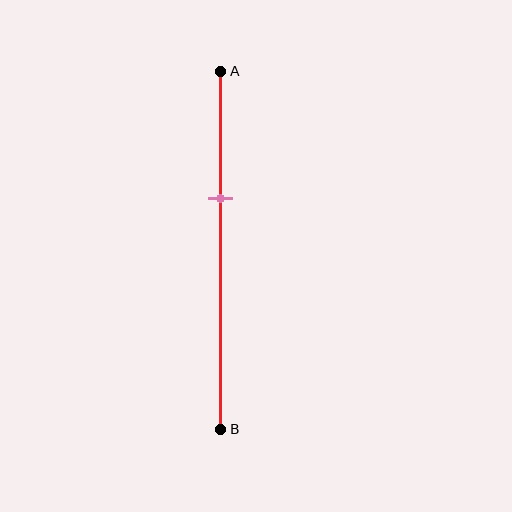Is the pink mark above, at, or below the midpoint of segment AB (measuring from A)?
The pink mark is above the midpoint of segment AB.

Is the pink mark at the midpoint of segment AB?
No, the mark is at about 35% from A, not at the 50% midpoint.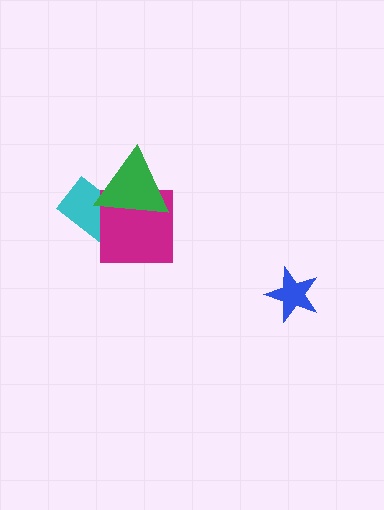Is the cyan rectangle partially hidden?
Yes, it is partially covered by another shape.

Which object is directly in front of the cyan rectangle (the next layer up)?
The magenta square is directly in front of the cyan rectangle.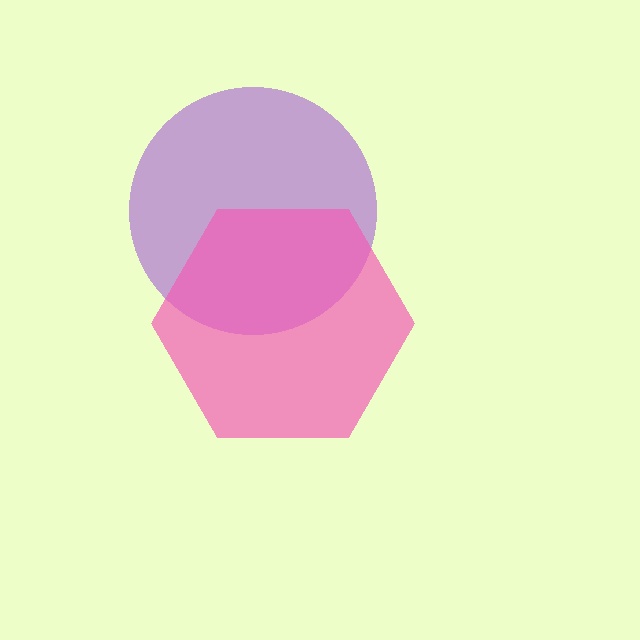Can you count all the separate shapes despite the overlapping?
Yes, there are 2 separate shapes.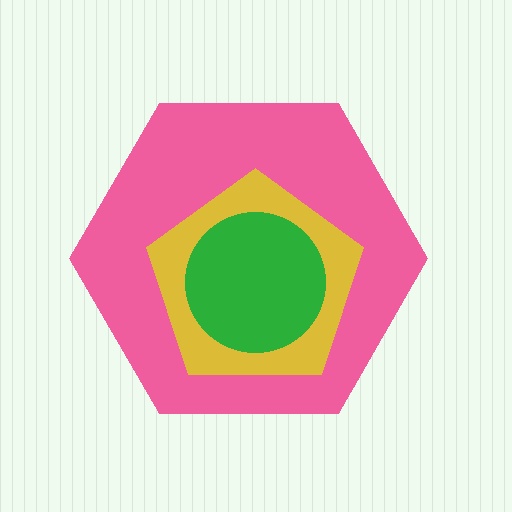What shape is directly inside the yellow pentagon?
The green circle.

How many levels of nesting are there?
3.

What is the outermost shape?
The pink hexagon.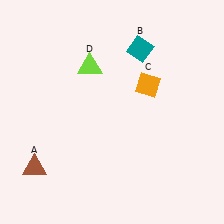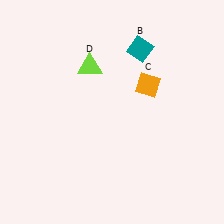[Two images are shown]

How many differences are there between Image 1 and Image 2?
There is 1 difference between the two images.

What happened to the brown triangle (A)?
The brown triangle (A) was removed in Image 2. It was in the bottom-left area of Image 1.